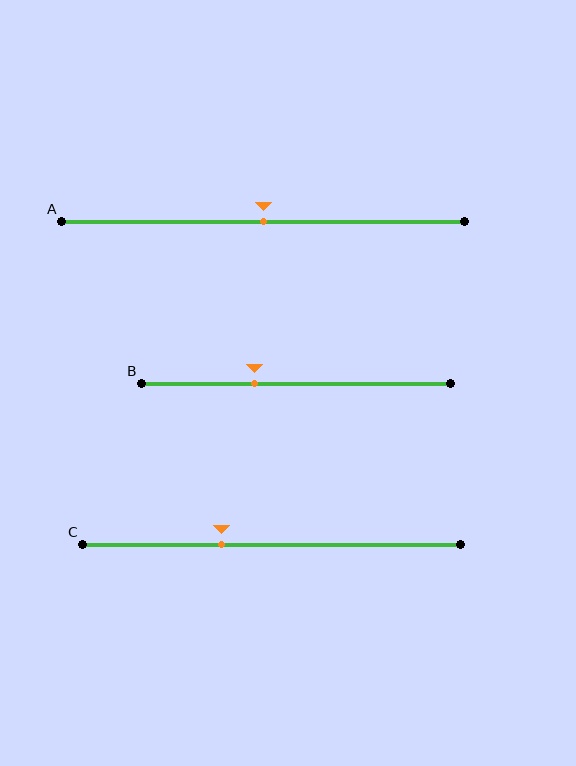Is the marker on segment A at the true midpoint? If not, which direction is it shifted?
Yes, the marker on segment A is at the true midpoint.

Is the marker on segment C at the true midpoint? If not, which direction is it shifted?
No, the marker on segment C is shifted to the left by about 13% of the segment length.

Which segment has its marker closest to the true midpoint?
Segment A has its marker closest to the true midpoint.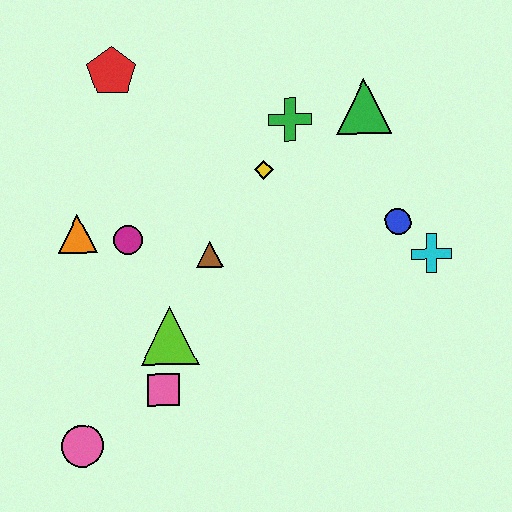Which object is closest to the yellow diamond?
The green cross is closest to the yellow diamond.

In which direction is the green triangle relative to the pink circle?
The green triangle is above the pink circle.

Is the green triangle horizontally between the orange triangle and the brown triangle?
No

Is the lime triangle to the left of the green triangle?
Yes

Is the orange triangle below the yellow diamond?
Yes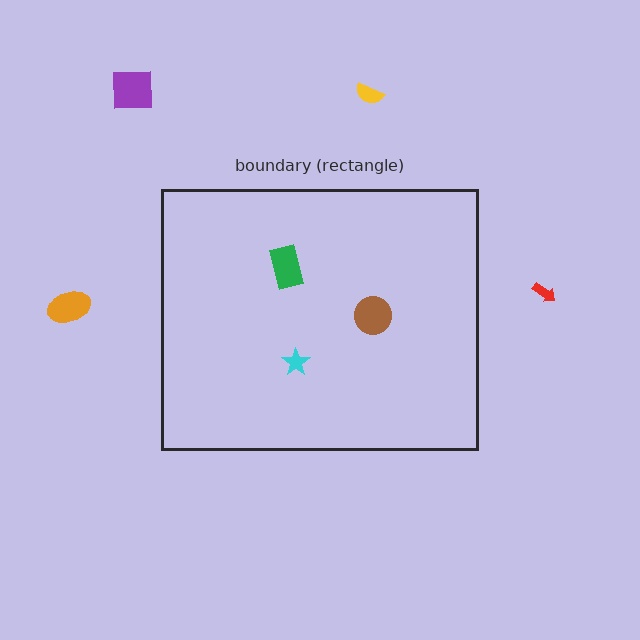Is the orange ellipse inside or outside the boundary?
Outside.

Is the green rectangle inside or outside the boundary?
Inside.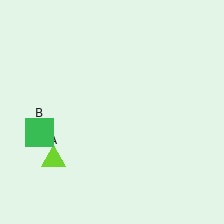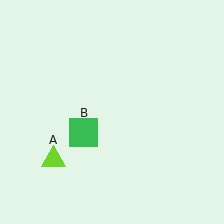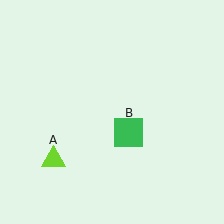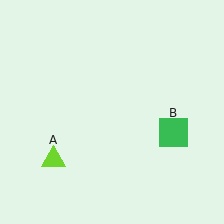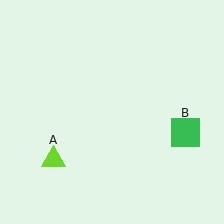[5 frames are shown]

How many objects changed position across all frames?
1 object changed position: green square (object B).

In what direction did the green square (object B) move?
The green square (object B) moved right.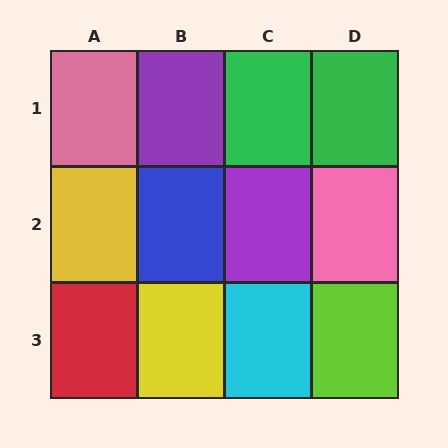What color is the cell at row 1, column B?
Purple.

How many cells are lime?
1 cell is lime.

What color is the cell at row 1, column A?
Pink.